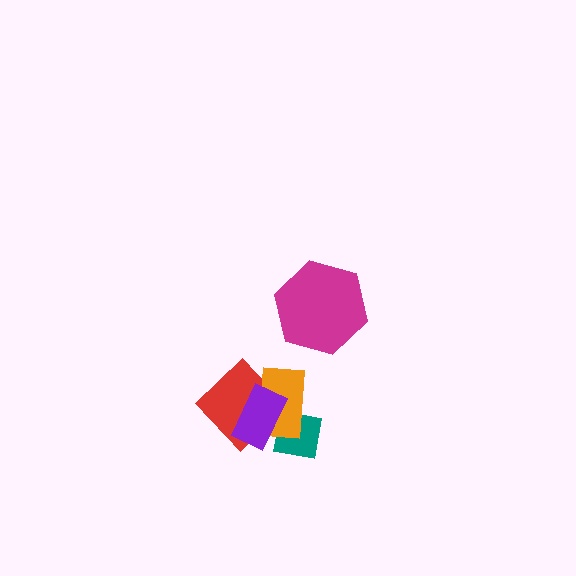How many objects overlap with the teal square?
2 objects overlap with the teal square.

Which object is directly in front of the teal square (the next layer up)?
The orange rectangle is directly in front of the teal square.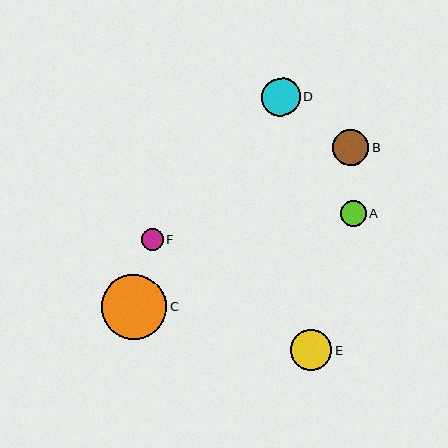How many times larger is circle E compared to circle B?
Circle E is approximately 1.1 times the size of circle B.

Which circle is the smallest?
Circle F is the smallest with a size of approximately 22 pixels.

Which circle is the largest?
Circle C is the largest with a size of approximately 65 pixels.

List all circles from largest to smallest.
From largest to smallest: C, E, D, B, A, F.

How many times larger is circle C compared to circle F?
Circle C is approximately 3.0 times the size of circle F.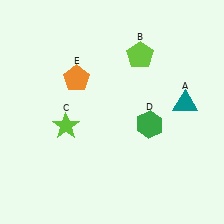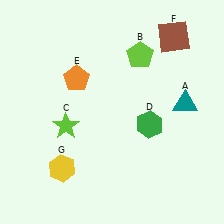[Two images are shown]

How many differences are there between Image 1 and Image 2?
There are 2 differences between the two images.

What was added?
A brown square (F), a yellow hexagon (G) were added in Image 2.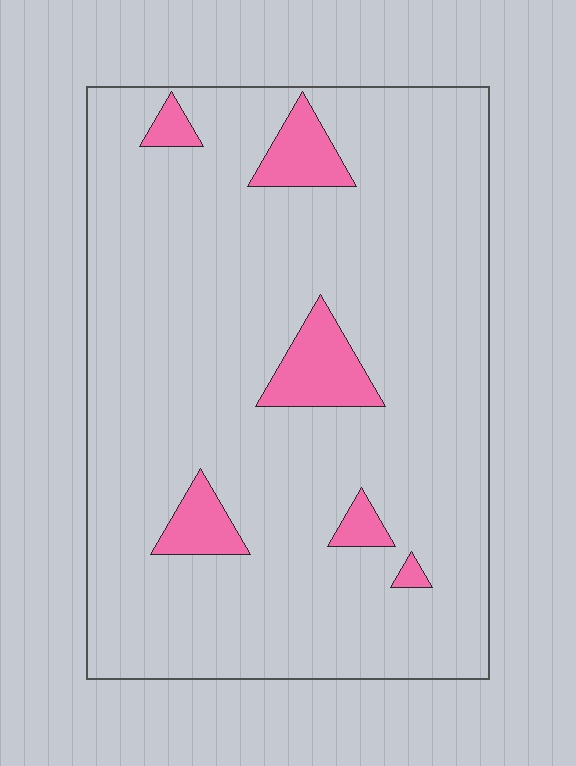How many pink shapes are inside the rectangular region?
6.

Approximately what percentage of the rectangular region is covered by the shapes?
Approximately 10%.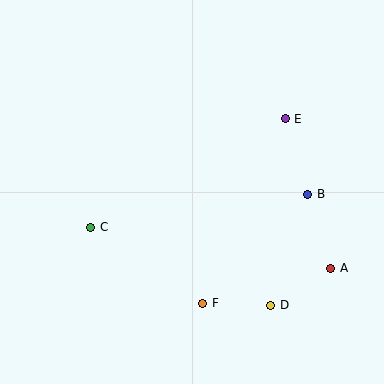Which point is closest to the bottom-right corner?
Point A is closest to the bottom-right corner.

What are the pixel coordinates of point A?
Point A is at (331, 268).